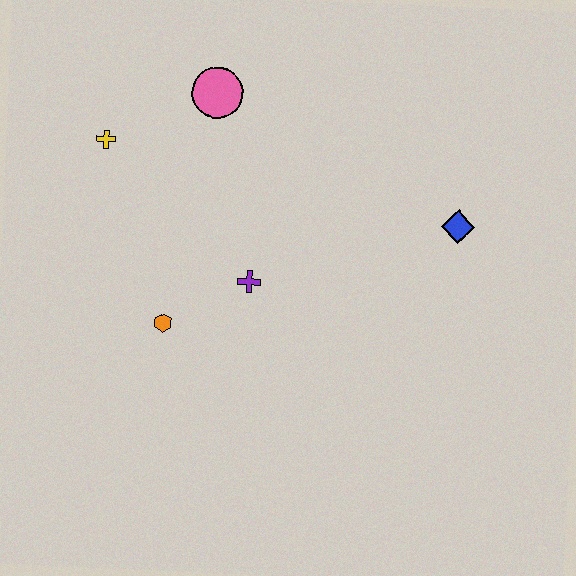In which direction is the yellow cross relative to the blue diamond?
The yellow cross is to the left of the blue diamond.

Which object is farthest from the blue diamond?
The yellow cross is farthest from the blue diamond.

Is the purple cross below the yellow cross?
Yes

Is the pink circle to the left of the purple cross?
Yes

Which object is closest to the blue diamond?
The purple cross is closest to the blue diamond.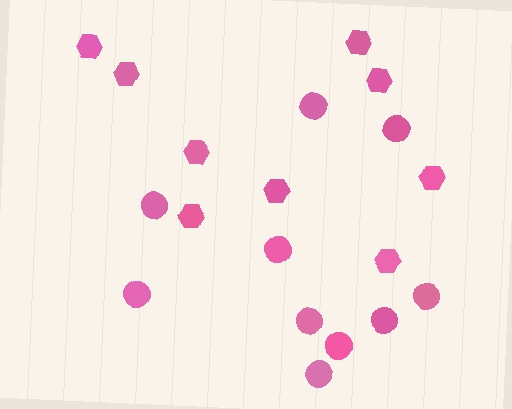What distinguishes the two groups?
There are 2 groups: one group of circles (10) and one group of hexagons (9).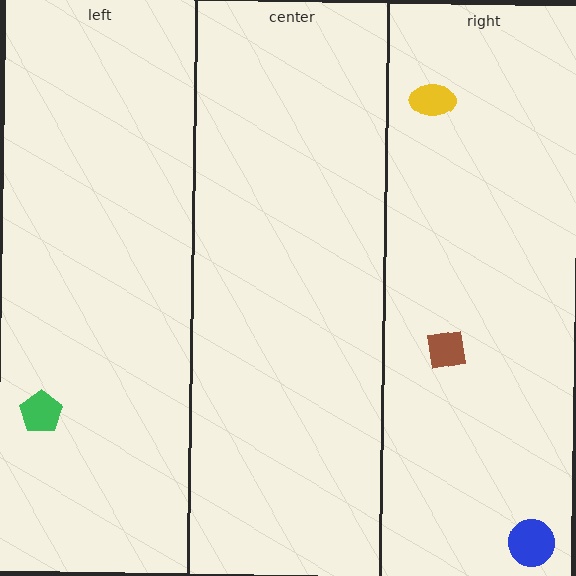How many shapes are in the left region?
1.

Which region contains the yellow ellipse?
The right region.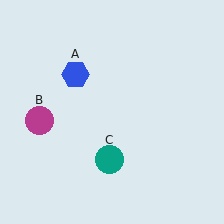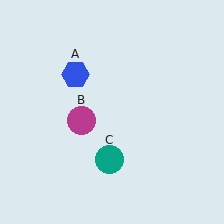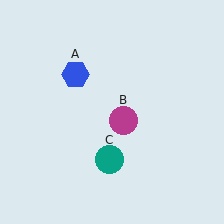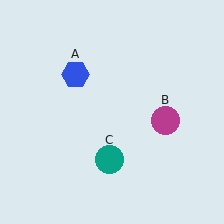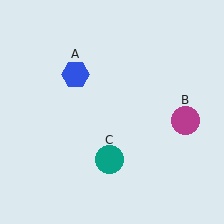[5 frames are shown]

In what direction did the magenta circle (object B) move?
The magenta circle (object B) moved right.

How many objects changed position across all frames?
1 object changed position: magenta circle (object B).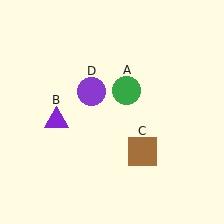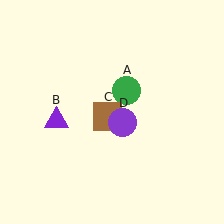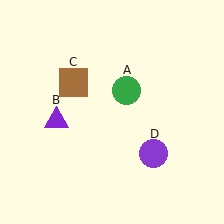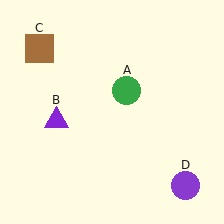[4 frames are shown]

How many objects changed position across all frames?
2 objects changed position: brown square (object C), purple circle (object D).